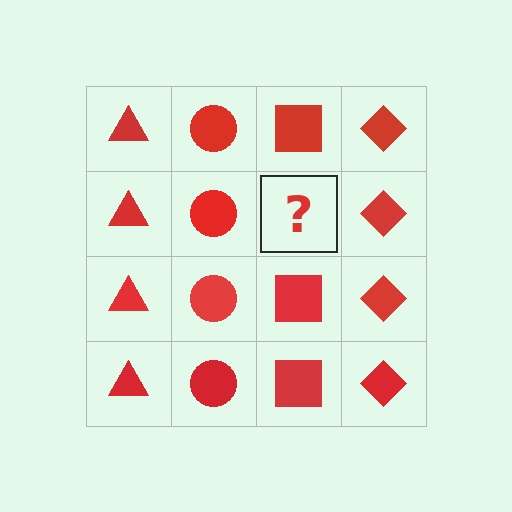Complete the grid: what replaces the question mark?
The question mark should be replaced with a red square.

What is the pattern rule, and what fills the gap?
The rule is that each column has a consistent shape. The gap should be filled with a red square.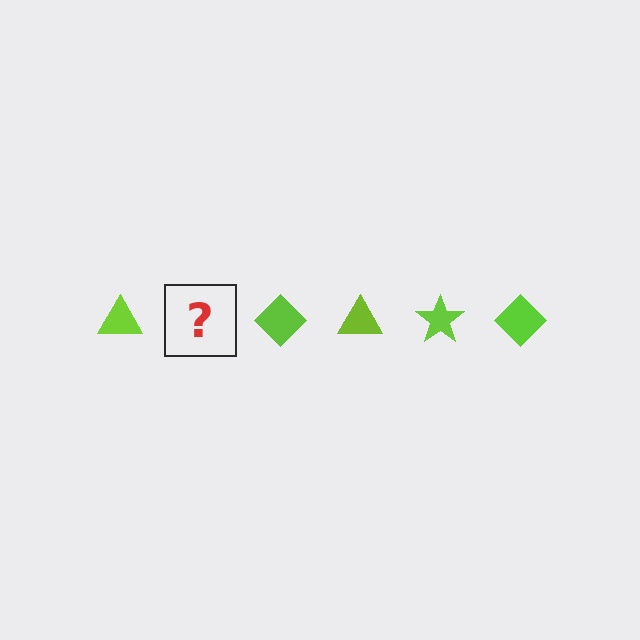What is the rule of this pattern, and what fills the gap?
The rule is that the pattern cycles through triangle, star, diamond shapes in lime. The gap should be filled with a lime star.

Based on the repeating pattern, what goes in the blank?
The blank should be a lime star.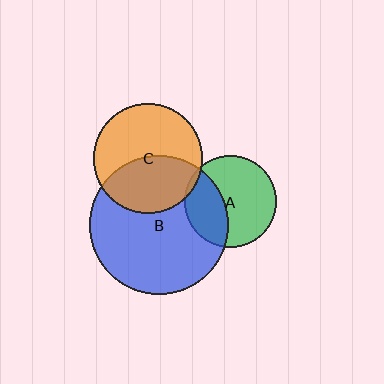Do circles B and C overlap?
Yes.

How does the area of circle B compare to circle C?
Approximately 1.6 times.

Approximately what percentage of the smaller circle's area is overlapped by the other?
Approximately 45%.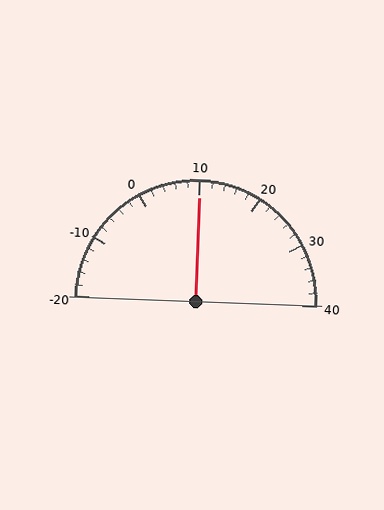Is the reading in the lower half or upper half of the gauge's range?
The reading is in the upper half of the range (-20 to 40).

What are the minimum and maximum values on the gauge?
The gauge ranges from -20 to 40.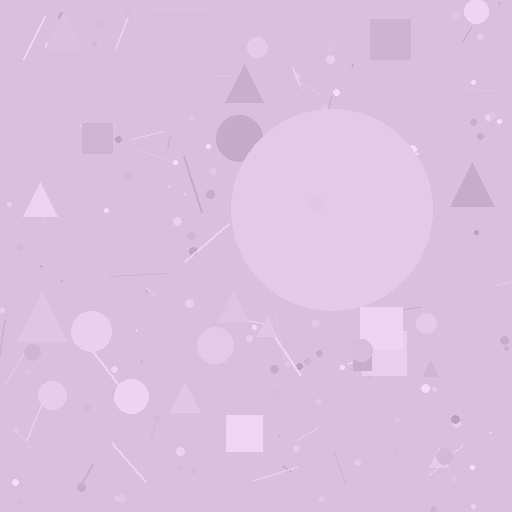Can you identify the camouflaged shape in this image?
The camouflaged shape is a circle.